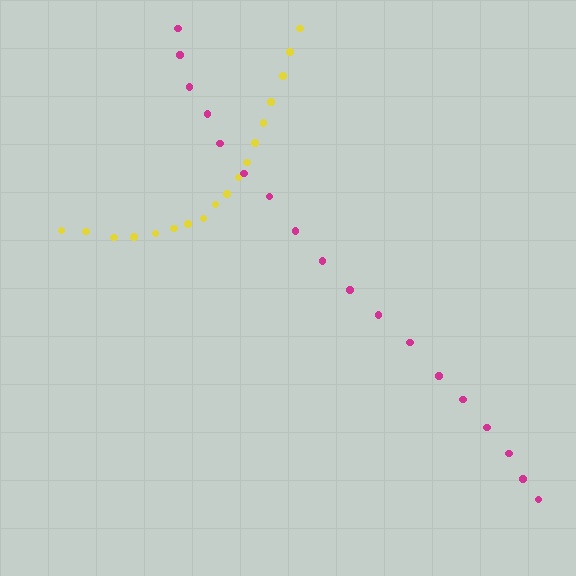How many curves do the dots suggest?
There are 2 distinct paths.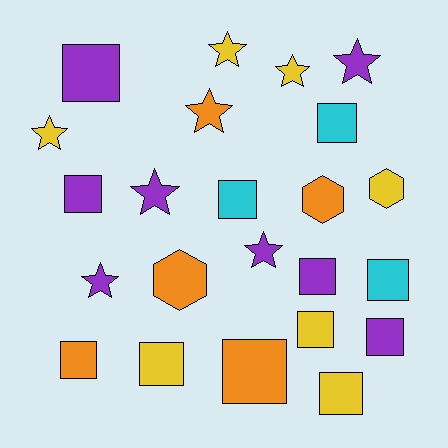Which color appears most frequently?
Purple, with 8 objects.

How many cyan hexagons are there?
There are no cyan hexagons.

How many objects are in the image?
There are 23 objects.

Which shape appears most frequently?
Square, with 12 objects.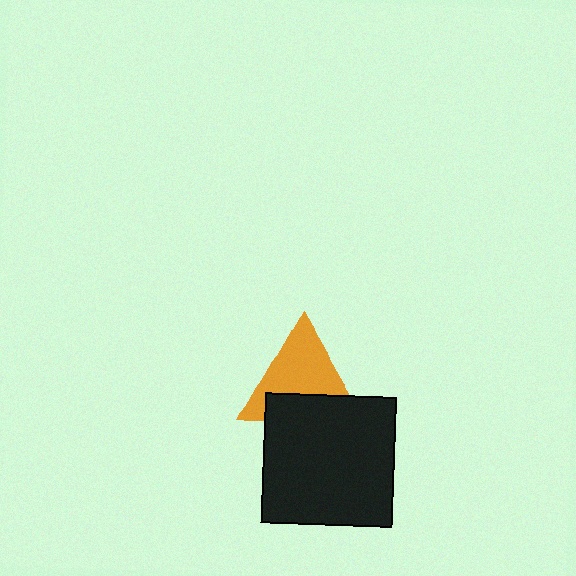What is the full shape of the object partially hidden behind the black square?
The partially hidden object is an orange triangle.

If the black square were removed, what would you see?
You would see the complete orange triangle.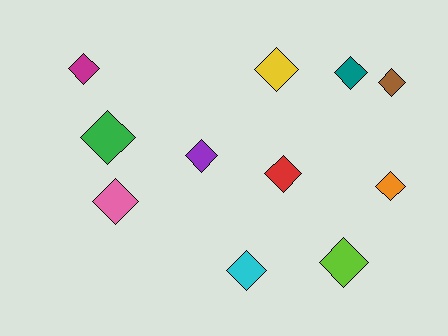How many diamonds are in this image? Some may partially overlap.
There are 11 diamonds.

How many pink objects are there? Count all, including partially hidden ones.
There is 1 pink object.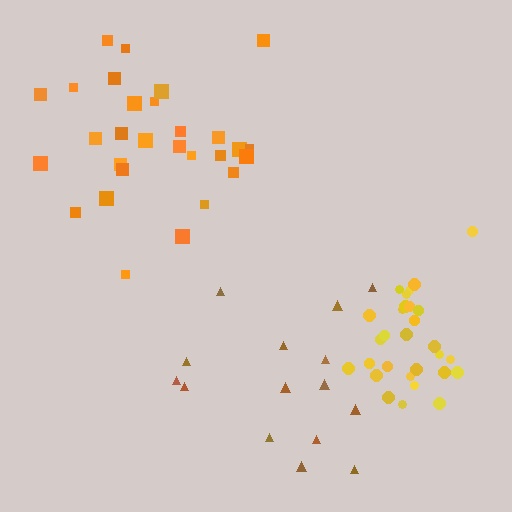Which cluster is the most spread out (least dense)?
Brown.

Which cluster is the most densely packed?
Yellow.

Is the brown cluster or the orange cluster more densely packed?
Orange.